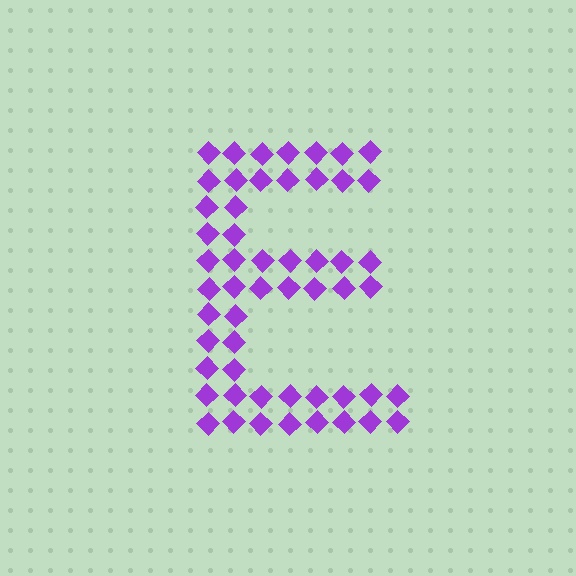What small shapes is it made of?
It is made of small diamonds.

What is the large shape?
The large shape is the letter E.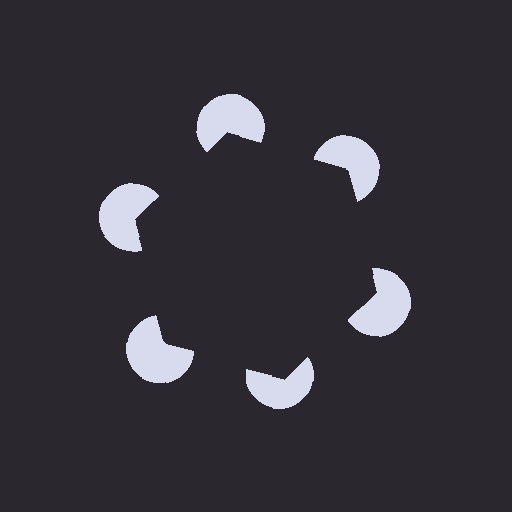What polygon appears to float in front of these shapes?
An illusory hexagon — its edges are inferred from the aligned wedge cuts in the pac-man discs, not physically drawn.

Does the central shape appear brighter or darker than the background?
It typically appears slightly darker than the background, even though no actual brightness change is drawn.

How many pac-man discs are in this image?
There are 6 — one at each vertex of the illusory hexagon.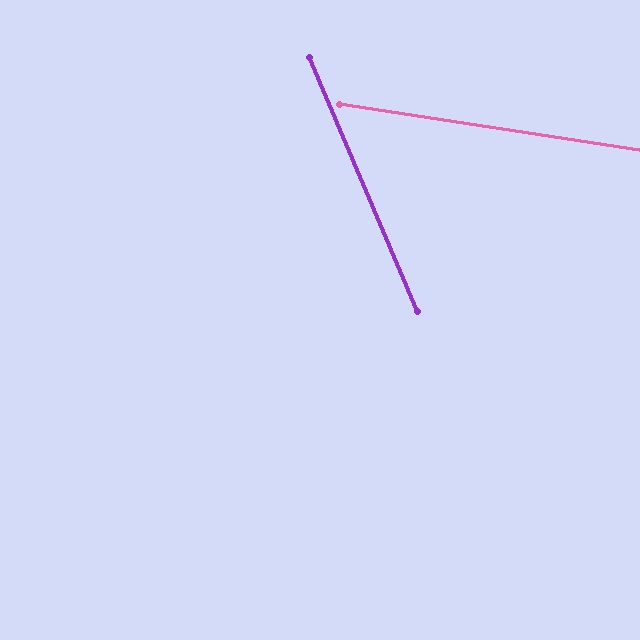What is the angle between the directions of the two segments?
Approximately 58 degrees.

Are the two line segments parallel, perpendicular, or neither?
Neither parallel nor perpendicular — they differ by about 58°.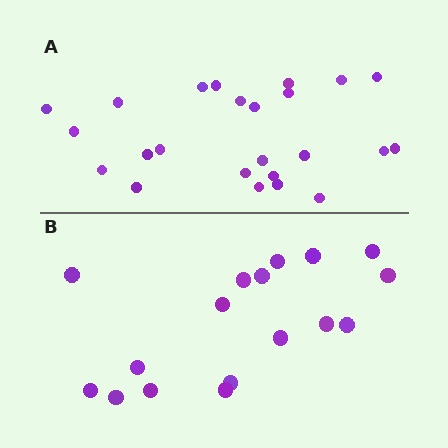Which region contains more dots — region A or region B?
Region A (the top region) has more dots.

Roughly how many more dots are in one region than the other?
Region A has roughly 8 or so more dots than region B.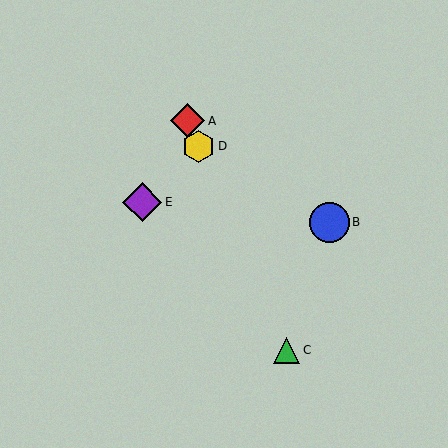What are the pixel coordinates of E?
Object E is at (142, 202).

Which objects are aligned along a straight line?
Objects A, C, D are aligned along a straight line.